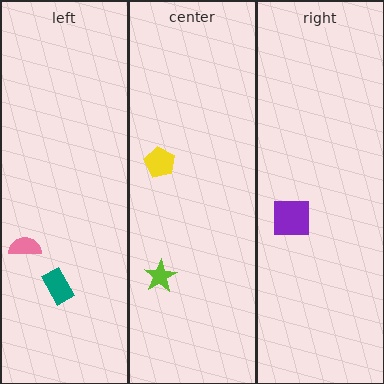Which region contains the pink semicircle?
The left region.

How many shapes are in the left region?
2.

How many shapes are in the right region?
1.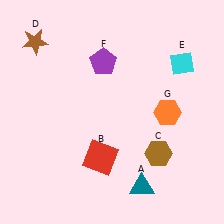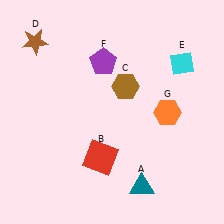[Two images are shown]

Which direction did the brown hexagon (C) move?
The brown hexagon (C) moved up.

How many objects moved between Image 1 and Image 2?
1 object moved between the two images.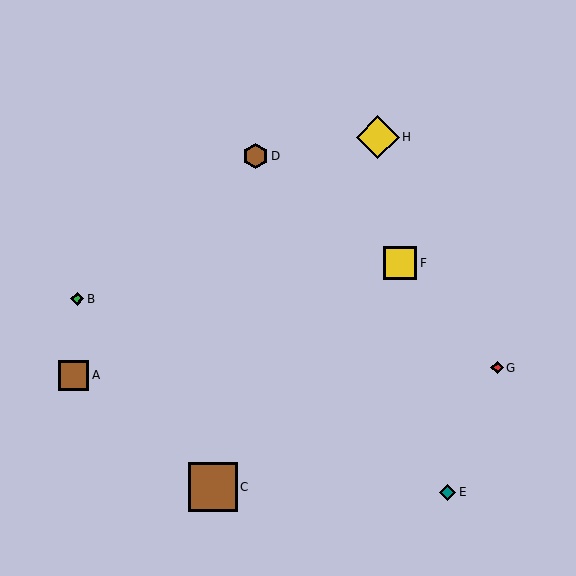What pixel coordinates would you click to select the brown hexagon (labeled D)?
Click at (255, 156) to select the brown hexagon D.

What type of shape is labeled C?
Shape C is a brown square.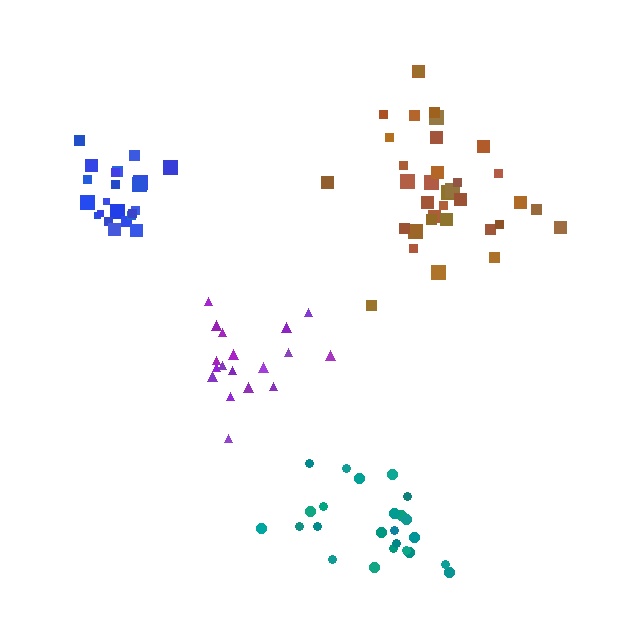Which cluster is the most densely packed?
Blue.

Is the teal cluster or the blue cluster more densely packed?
Blue.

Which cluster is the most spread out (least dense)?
Purple.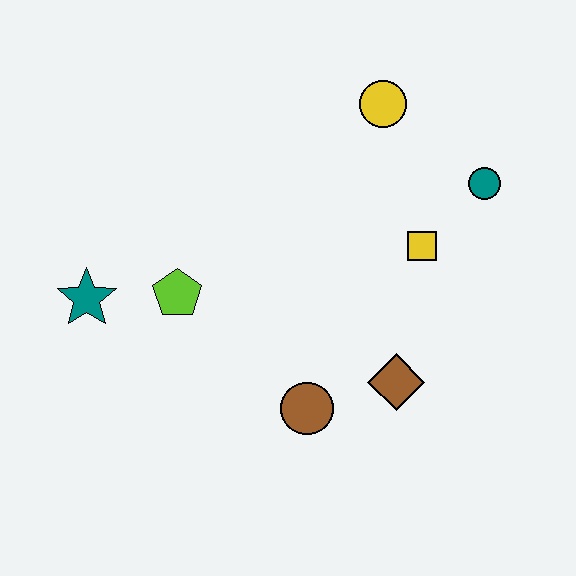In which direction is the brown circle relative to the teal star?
The brown circle is to the right of the teal star.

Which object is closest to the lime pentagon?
The teal star is closest to the lime pentagon.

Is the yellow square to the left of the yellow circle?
No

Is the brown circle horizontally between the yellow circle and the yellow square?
No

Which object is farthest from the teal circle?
The teal star is farthest from the teal circle.